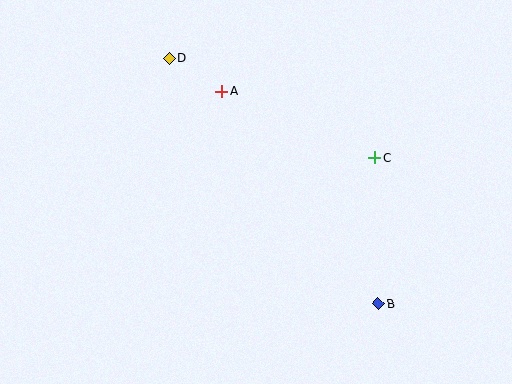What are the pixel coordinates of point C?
Point C is at (374, 158).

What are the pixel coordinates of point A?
Point A is at (221, 92).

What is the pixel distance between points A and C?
The distance between A and C is 167 pixels.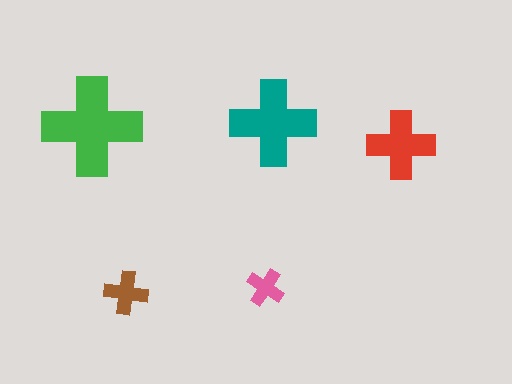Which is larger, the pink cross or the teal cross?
The teal one.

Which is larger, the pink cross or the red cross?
The red one.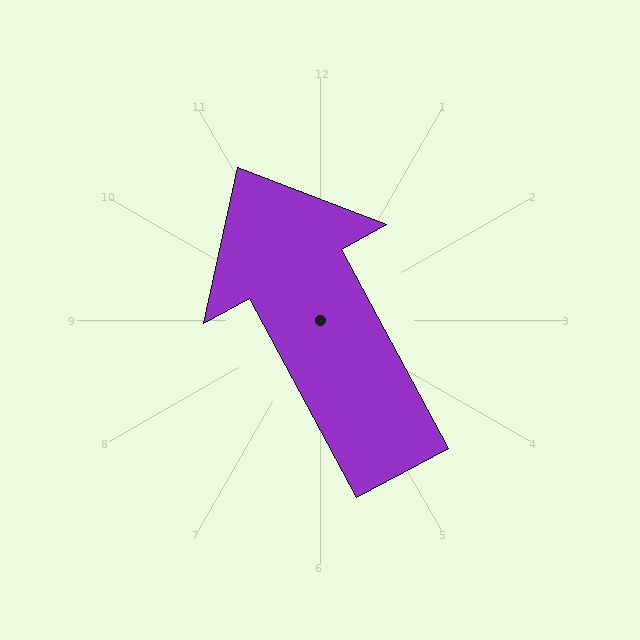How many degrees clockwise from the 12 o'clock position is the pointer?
Approximately 332 degrees.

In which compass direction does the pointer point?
Northwest.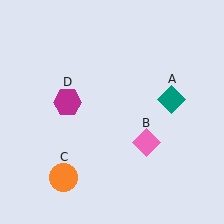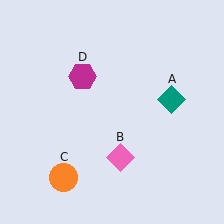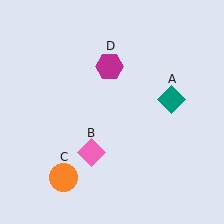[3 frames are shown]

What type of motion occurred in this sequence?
The pink diamond (object B), magenta hexagon (object D) rotated clockwise around the center of the scene.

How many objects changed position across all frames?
2 objects changed position: pink diamond (object B), magenta hexagon (object D).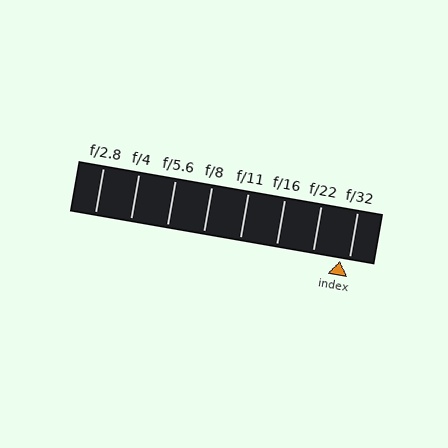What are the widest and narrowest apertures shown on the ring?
The widest aperture shown is f/2.8 and the narrowest is f/32.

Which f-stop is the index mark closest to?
The index mark is closest to f/32.